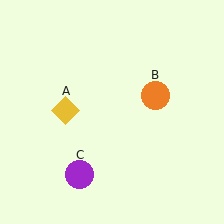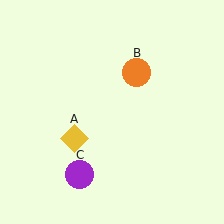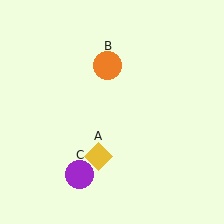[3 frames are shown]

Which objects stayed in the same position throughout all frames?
Purple circle (object C) remained stationary.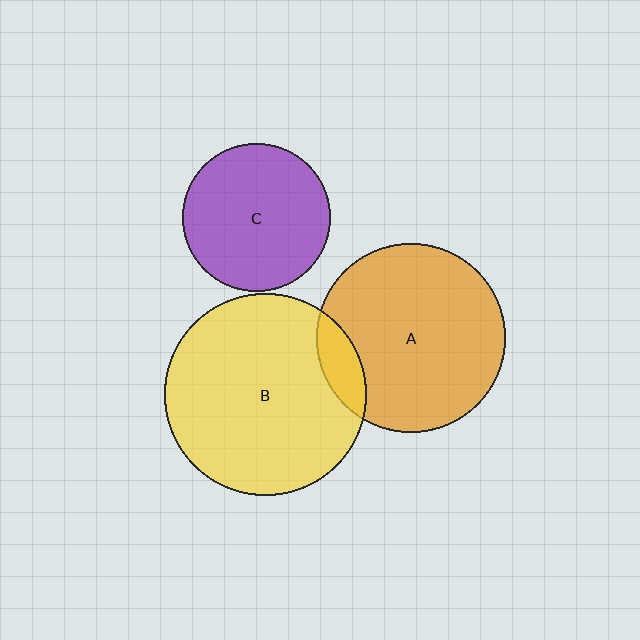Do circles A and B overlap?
Yes.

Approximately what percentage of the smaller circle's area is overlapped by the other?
Approximately 10%.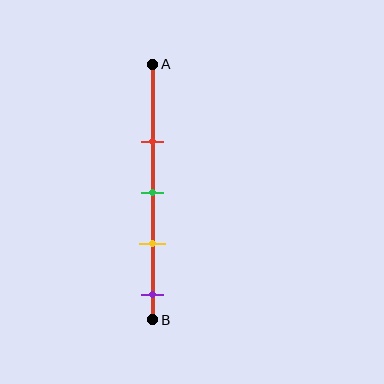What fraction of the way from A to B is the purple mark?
The purple mark is approximately 90% (0.9) of the way from A to B.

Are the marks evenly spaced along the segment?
Yes, the marks are approximately evenly spaced.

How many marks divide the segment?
There are 4 marks dividing the segment.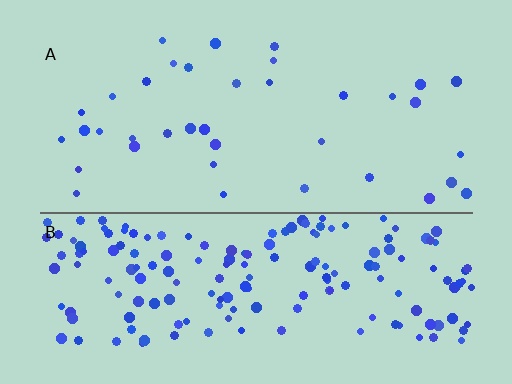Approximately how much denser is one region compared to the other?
Approximately 4.8× — region B over region A.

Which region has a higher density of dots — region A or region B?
B (the bottom).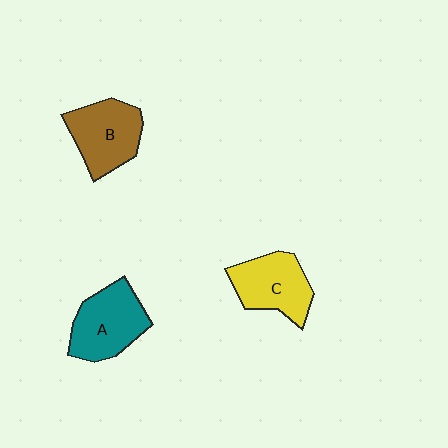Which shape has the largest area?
Shape A (teal).